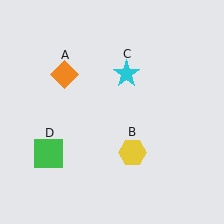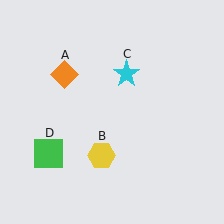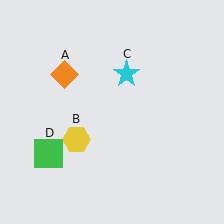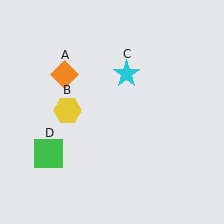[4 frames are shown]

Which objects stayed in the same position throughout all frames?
Orange diamond (object A) and cyan star (object C) and green square (object D) remained stationary.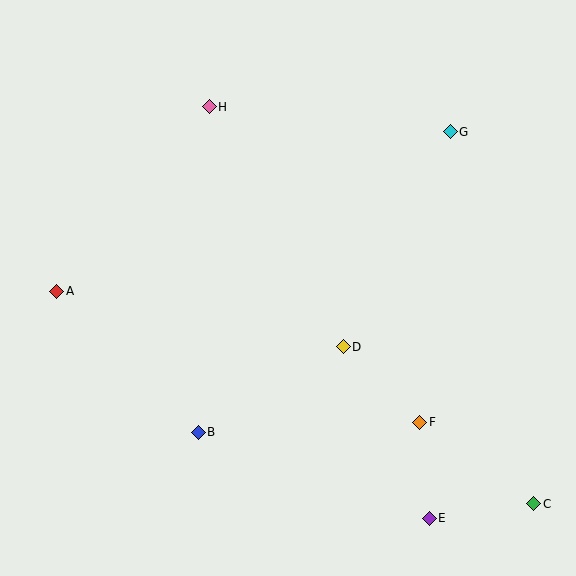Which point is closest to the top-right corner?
Point G is closest to the top-right corner.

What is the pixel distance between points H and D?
The distance between H and D is 275 pixels.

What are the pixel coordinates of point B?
Point B is at (198, 432).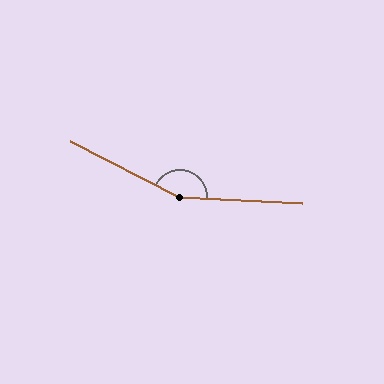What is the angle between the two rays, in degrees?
Approximately 156 degrees.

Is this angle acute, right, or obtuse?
It is obtuse.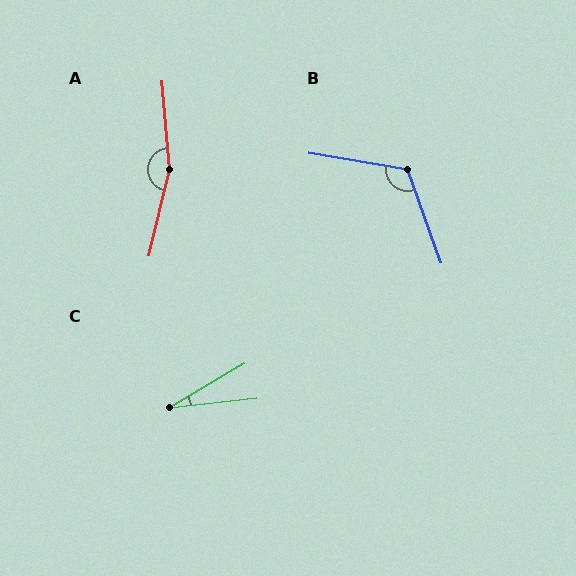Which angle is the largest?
A, at approximately 162 degrees.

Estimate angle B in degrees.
Approximately 119 degrees.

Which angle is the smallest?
C, at approximately 24 degrees.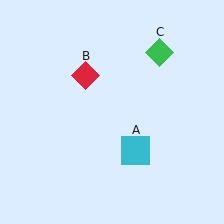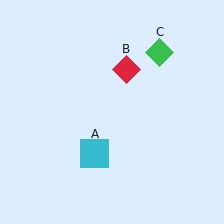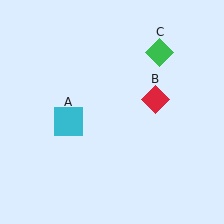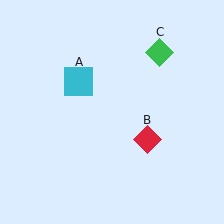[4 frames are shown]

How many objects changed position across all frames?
2 objects changed position: cyan square (object A), red diamond (object B).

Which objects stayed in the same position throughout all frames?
Green diamond (object C) remained stationary.